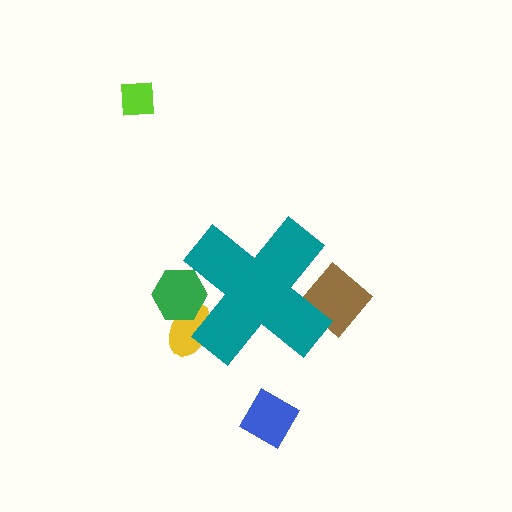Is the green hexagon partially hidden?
Yes, the green hexagon is partially hidden behind the teal cross.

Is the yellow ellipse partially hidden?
Yes, the yellow ellipse is partially hidden behind the teal cross.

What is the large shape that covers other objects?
A teal cross.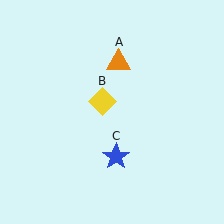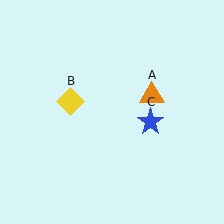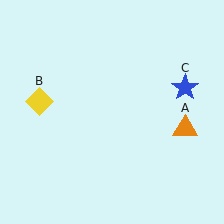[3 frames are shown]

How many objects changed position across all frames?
3 objects changed position: orange triangle (object A), yellow diamond (object B), blue star (object C).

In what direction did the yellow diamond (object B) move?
The yellow diamond (object B) moved left.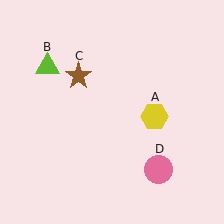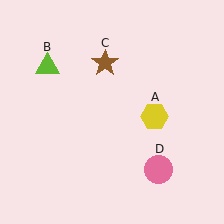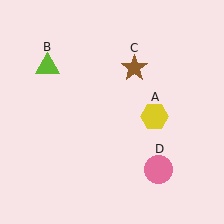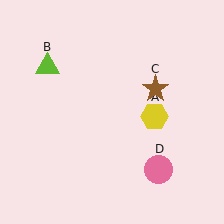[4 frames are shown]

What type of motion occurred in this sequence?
The brown star (object C) rotated clockwise around the center of the scene.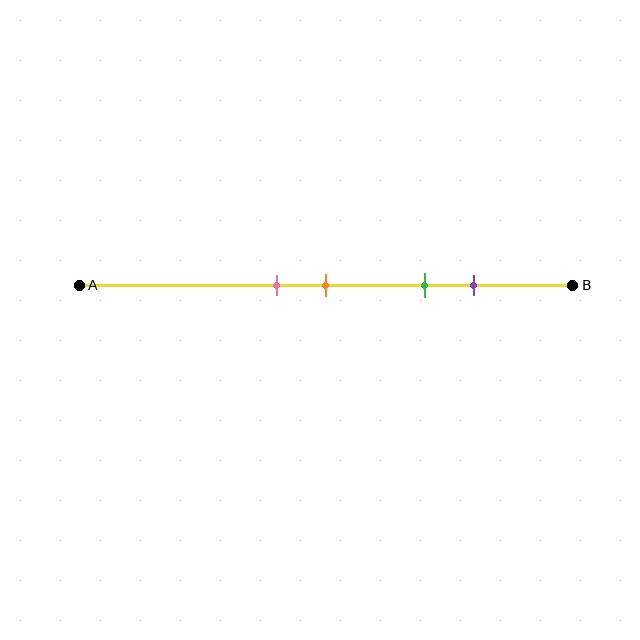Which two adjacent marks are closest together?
The pink and orange marks are the closest adjacent pair.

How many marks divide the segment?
There are 4 marks dividing the segment.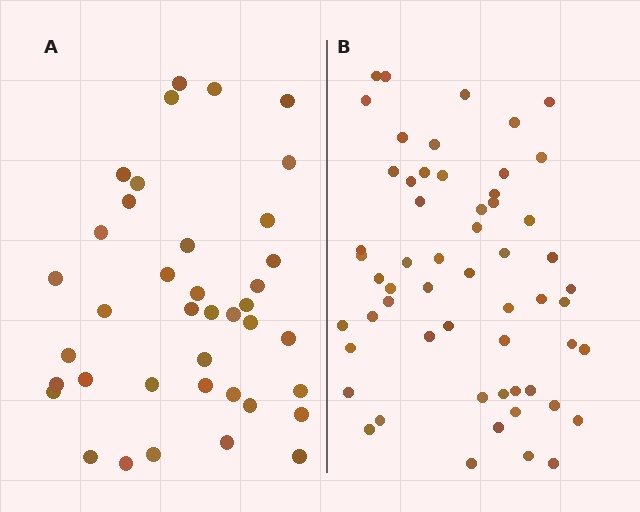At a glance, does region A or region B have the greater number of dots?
Region B (the right region) has more dots.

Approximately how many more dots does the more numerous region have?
Region B has approximately 20 more dots than region A.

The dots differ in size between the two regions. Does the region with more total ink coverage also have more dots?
No. Region A has more total ink coverage because its dots are larger, but region B actually contains more individual dots. Total area can be misleading — the number of items is what matters here.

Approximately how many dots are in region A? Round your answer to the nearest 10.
About 40 dots. (The exact count is 39, which rounds to 40.)